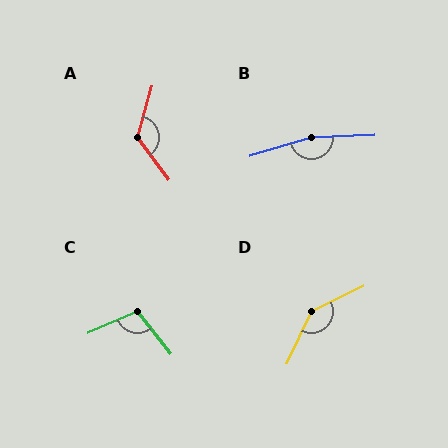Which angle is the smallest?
C, at approximately 104 degrees.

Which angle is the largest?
B, at approximately 166 degrees.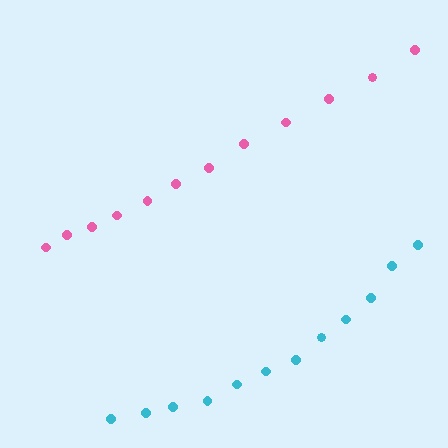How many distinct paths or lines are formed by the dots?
There are 2 distinct paths.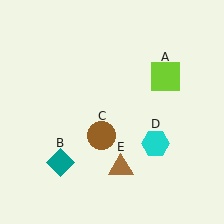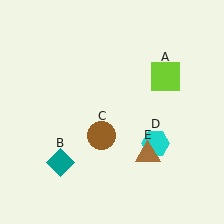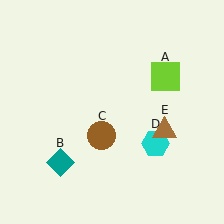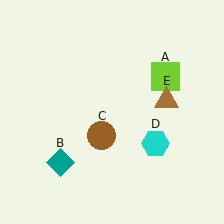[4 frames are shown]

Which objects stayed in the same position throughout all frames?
Lime square (object A) and teal diamond (object B) and brown circle (object C) and cyan hexagon (object D) remained stationary.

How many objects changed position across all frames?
1 object changed position: brown triangle (object E).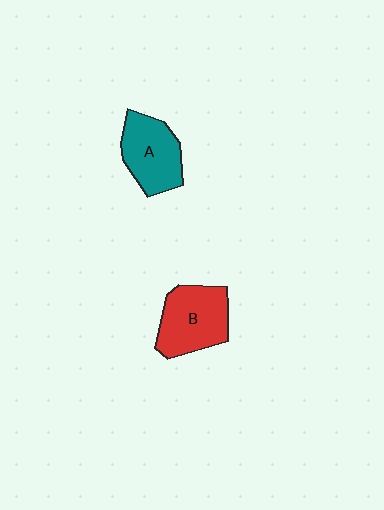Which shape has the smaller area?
Shape A (teal).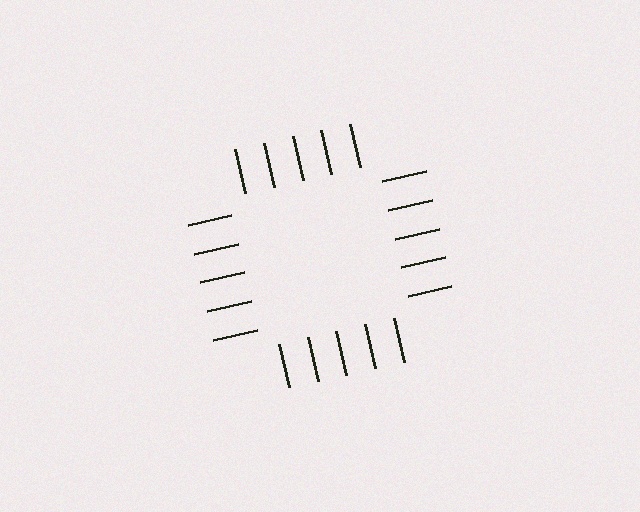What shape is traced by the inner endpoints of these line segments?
An illusory square — the line segments terminate on its edges but no continuous stroke is drawn.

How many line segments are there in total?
20 — 5 along each of the 4 edges.